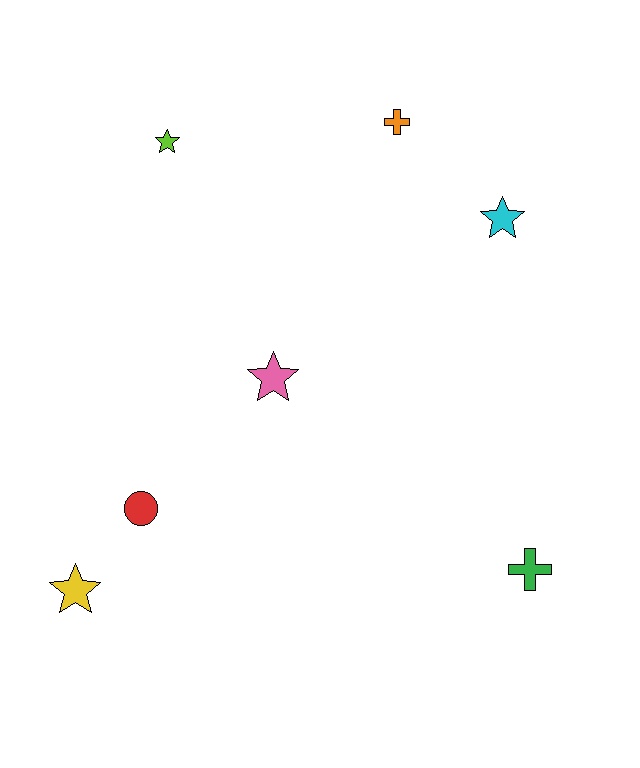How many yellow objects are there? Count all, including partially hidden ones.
There is 1 yellow object.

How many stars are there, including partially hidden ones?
There are 4 stars.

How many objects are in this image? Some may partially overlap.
There are 7 objects.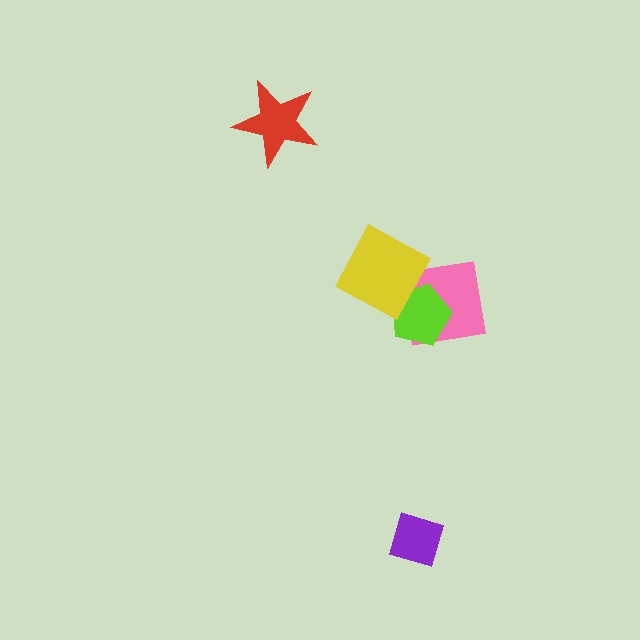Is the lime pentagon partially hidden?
Yes, it is partially covered by another shape.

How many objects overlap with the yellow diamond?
2 objects overlap with the yellow diamond.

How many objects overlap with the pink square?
2 objects overlap with the pink square.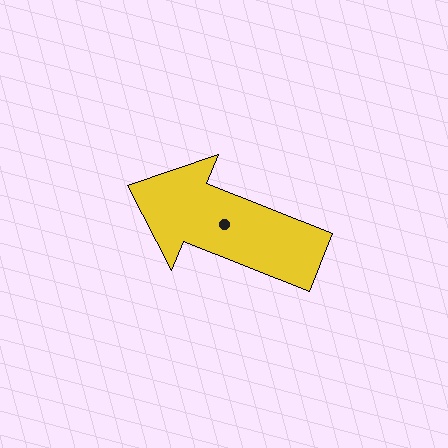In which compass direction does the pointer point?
West.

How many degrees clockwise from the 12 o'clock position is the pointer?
Approximately 292 degrees.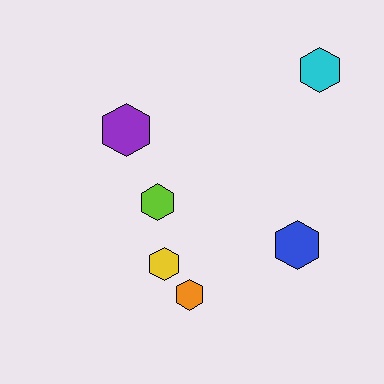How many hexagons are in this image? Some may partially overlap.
There are 6 hexagons.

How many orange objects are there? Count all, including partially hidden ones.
There is 1 orange object.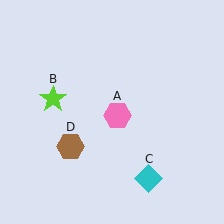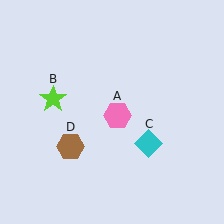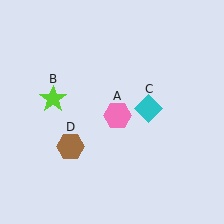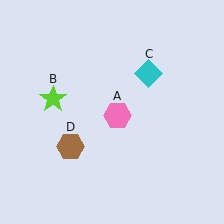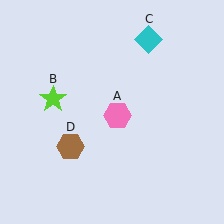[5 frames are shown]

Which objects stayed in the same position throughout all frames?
Pink hexagon (object A) and lime star (object B) and brown hexagon (object D) remained stationary.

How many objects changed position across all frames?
1 object changed position: cyan diamond (object C).